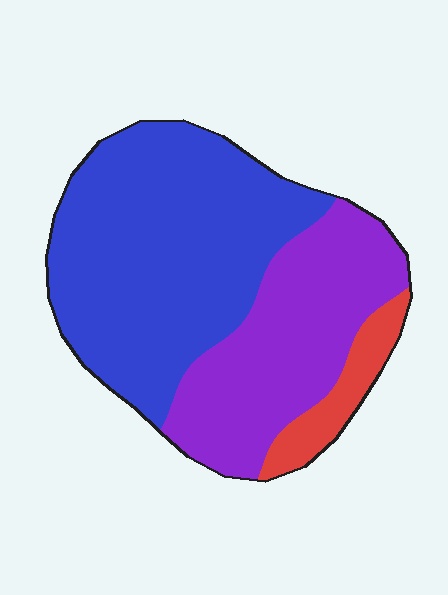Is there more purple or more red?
Purple.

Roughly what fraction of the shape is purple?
Purple covers 35% of the shape.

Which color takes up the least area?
Red, at roughly 10%.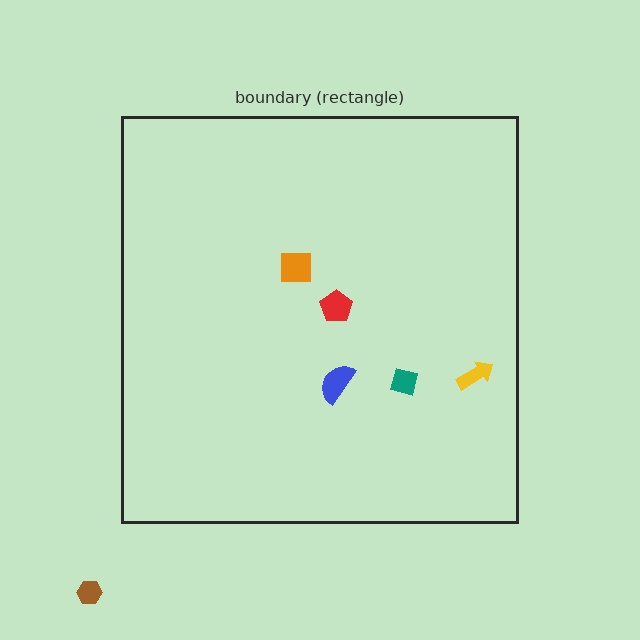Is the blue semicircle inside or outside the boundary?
Inside.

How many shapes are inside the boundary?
5 inside, 1 outside.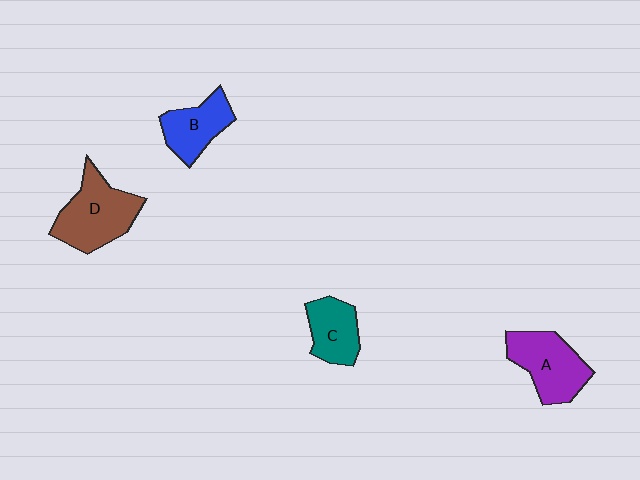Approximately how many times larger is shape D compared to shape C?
Approximately 1.6 times.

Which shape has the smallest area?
Shape C (teal).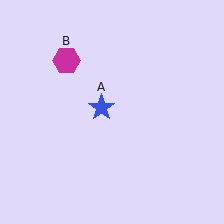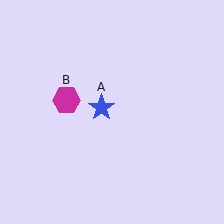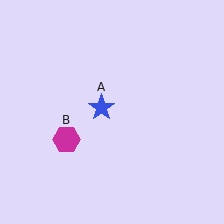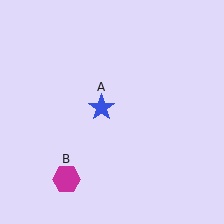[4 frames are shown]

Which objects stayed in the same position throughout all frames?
Blue star (object A) remained stationary.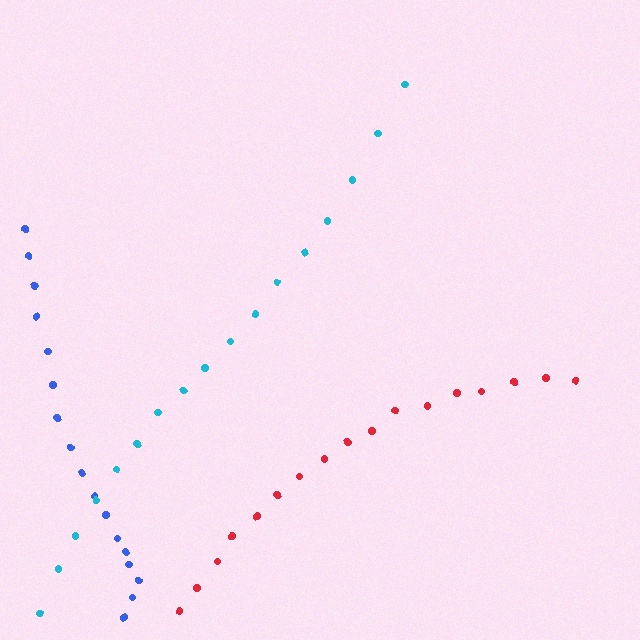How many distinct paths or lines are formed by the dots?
There are 3 distinct paths.